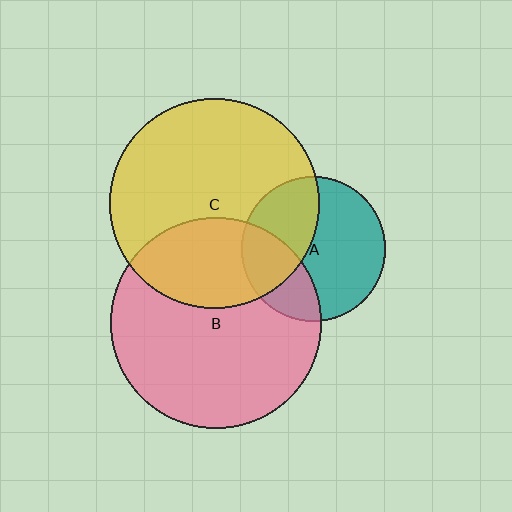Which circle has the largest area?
Circle B (pink).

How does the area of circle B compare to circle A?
Approximately 2.1 times.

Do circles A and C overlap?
Yes.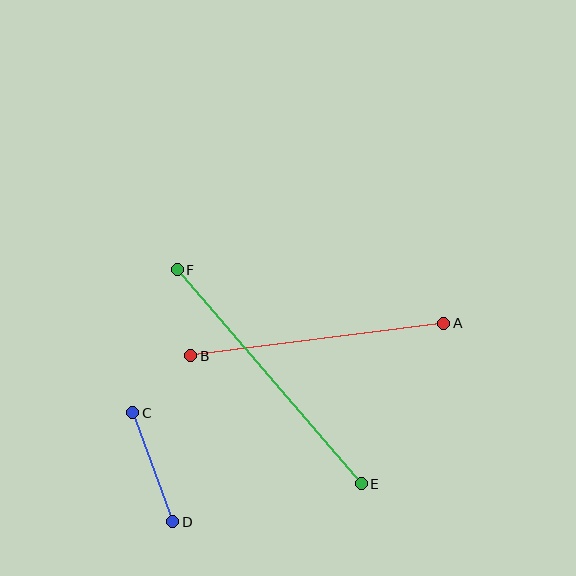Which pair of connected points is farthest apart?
Points E and F are farthest apart.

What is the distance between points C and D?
The distance is approximately 116 pixels.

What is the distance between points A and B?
The distance is approximately 255 pixels.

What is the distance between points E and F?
The distance is approximately 282 pixels.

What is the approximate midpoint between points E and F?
The midpoint is at approximately (269, 377) pixels.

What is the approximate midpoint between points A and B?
The midpoint is at approximately (317, 340) pixels.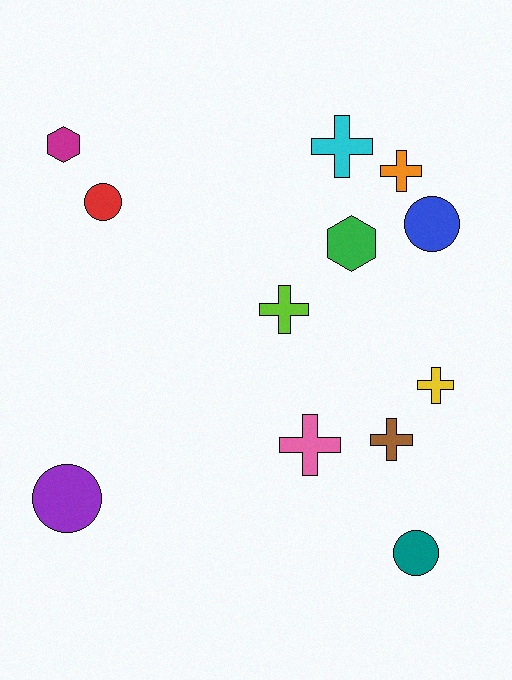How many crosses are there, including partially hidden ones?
There are 6 crosses.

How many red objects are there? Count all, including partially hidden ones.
There is 1 red object.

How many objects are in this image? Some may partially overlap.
There are 12 objects.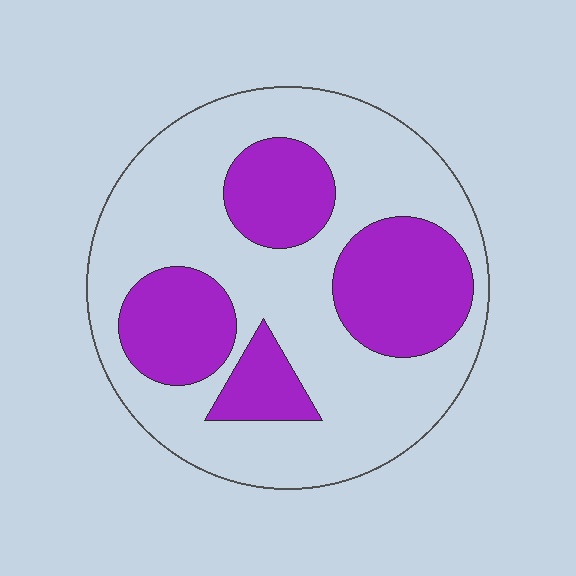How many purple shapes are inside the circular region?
4.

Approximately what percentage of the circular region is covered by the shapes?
Approximately 35%.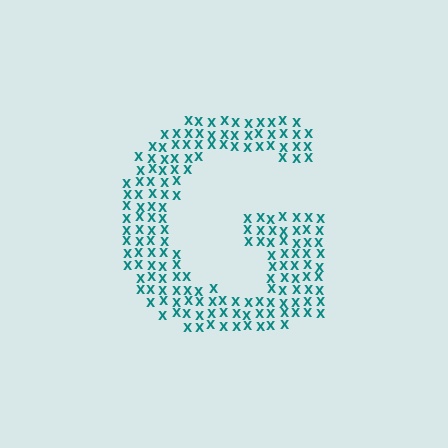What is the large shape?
The large shape is the letter G.